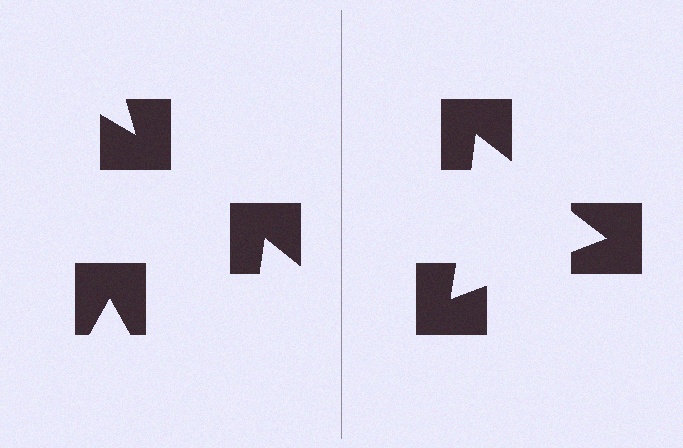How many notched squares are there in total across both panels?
6 — 3 on each side.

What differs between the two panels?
The notched squares are positioned identically on both sides; only the wedge orientations differ. On the right they align to a triangle; on the left they are misaligned.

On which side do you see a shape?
An illusory triangle appears on the right side. On the left side the wedge cuts are rotated, so no coherent shape forms.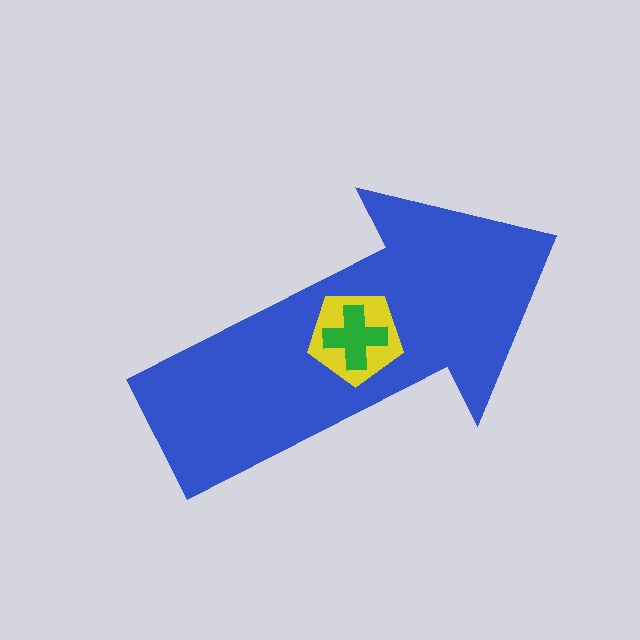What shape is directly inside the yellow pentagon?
The green cross.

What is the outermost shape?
The blue arrow.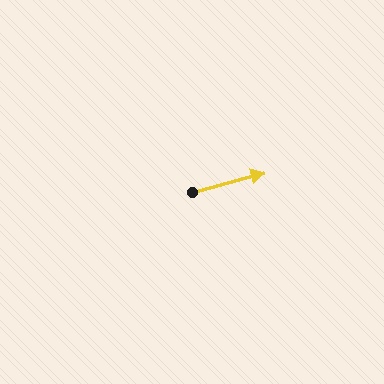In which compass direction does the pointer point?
East.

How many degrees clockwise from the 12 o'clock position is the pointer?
Approximately 75 degrees.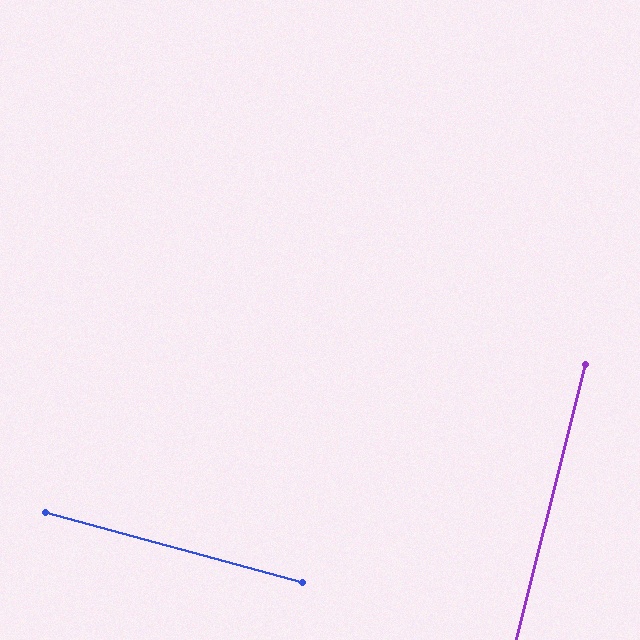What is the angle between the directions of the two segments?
Approximately 89 degrees.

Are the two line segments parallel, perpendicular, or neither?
Perpendicular — they meet at approximately 89°.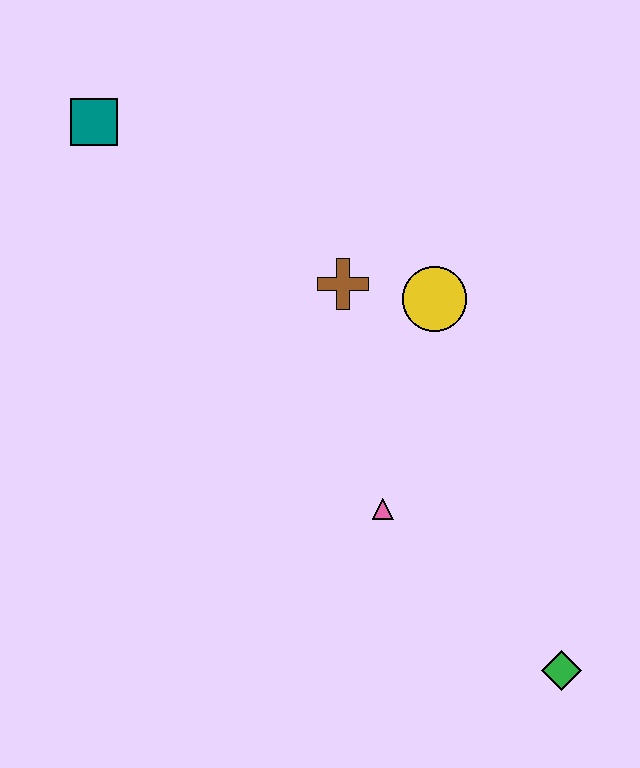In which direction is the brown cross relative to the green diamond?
The brown cross is above the green diamond.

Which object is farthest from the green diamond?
The teal square is farthest from the green diamond.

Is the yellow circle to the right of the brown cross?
Yes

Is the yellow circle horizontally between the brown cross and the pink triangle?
No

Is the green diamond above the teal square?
No